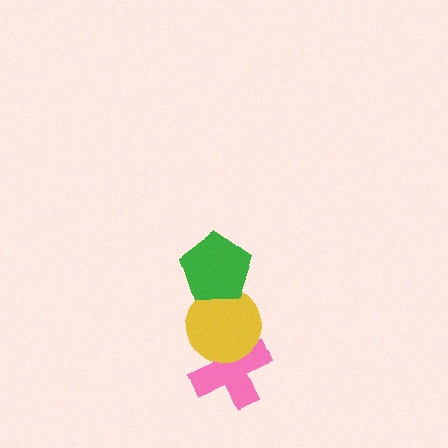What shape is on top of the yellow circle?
The green pentagon is on top of the yellow circle.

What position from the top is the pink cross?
The pink cross is 3rd from the top.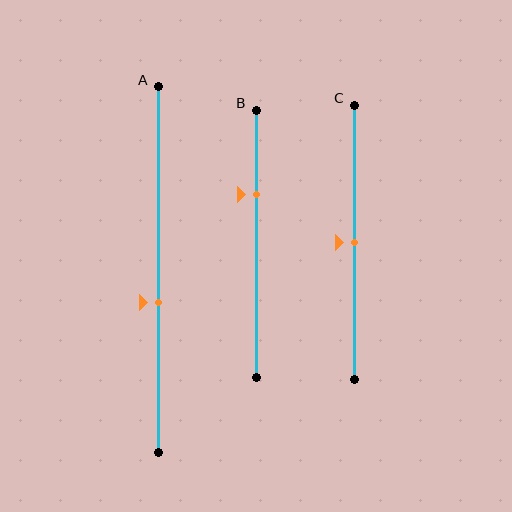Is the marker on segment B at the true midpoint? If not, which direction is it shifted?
No, the marker on segment B is shifted upward by about 19% of the segment length.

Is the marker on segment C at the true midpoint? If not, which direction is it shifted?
Yes, the marker on segment C is at the true midpoint.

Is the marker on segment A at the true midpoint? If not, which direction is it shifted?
No, the marker on segment A is shifted downward by about 9% of the segment length.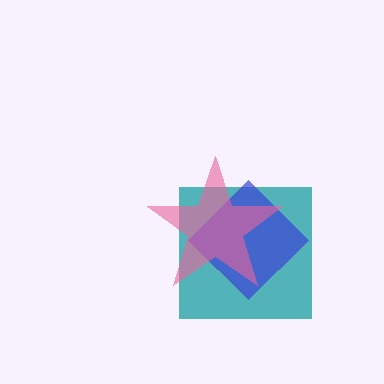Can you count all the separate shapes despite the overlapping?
Yes, there are 3 separate shapes.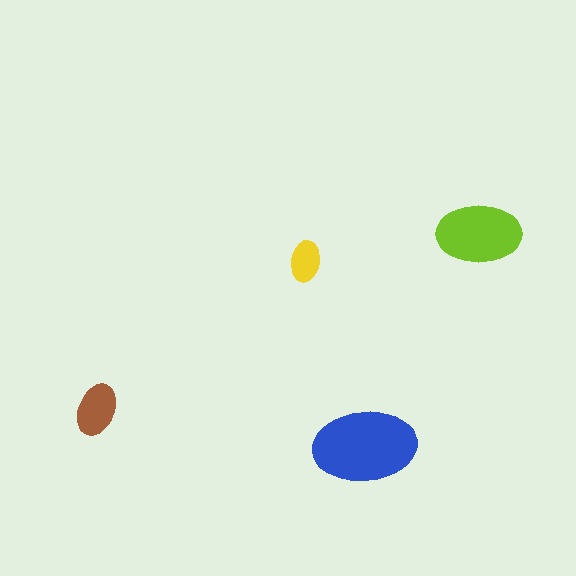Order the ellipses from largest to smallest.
the blue one, the lime one, the brown one, the yellow one.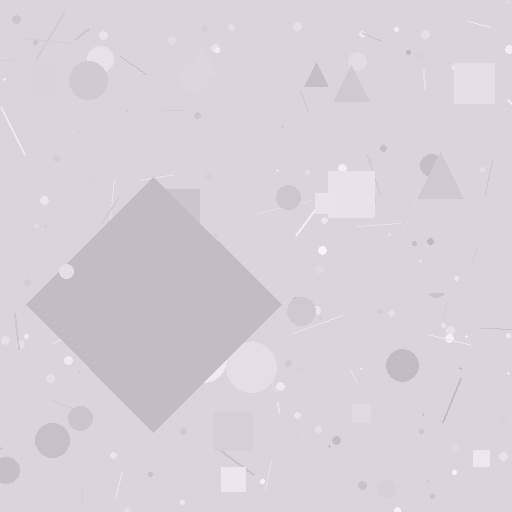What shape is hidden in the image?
A diamond is hidden in the image.